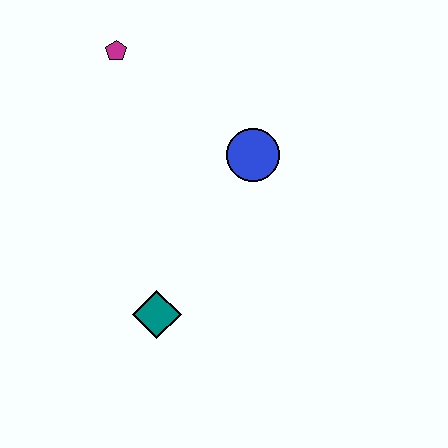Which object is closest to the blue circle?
The magenta pentagon is closest to the blue circle.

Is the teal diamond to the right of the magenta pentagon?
Yes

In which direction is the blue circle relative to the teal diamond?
The blue circle is above the teal diamond.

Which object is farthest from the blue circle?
The teal diamond is farthest from the blue circle.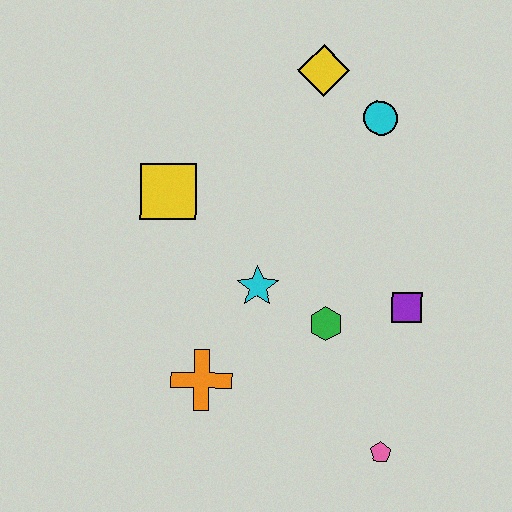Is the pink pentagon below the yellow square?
Yes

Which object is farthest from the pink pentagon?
The yellow diamond is farthest from the pink pentagon.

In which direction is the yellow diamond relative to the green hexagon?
The yellow diamond is above the green hexagon.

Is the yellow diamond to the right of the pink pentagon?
No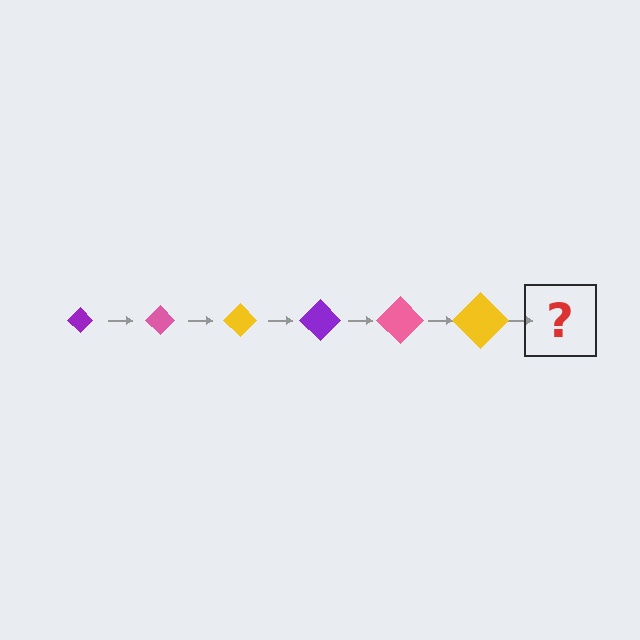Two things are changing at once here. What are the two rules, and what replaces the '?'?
The two rules are that the diamond grows larger each step and the color cycles through purple, pink, and yellow. The '?' should be a purple diamond, larger than the previous one.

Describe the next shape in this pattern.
It should be a purple diamond, larger than the previous one.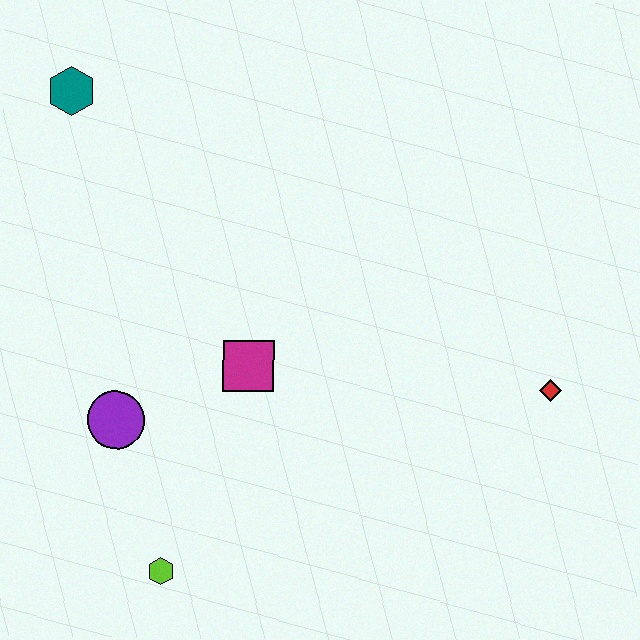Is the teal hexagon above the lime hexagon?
Yes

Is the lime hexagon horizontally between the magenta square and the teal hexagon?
Yes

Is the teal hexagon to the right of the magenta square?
No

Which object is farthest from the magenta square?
The teal hexagon is farthest from the magenta square.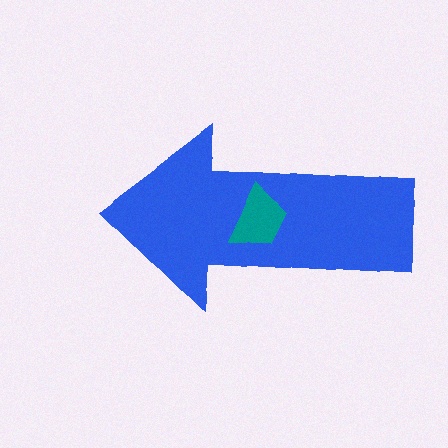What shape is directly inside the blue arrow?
The teal trapezoid.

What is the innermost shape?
The teal trapezoid.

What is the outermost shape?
The blue arrow.